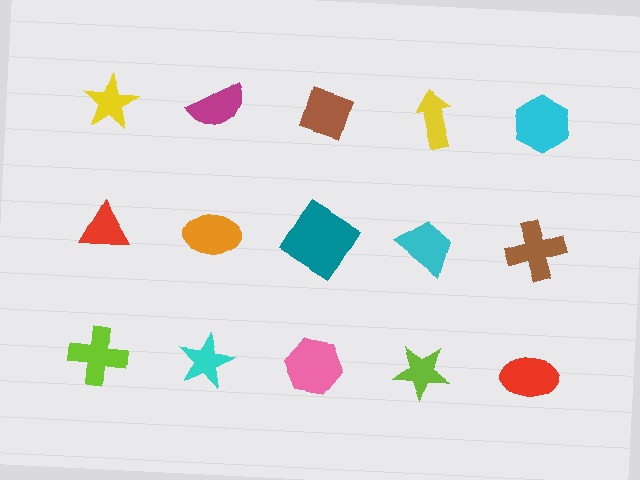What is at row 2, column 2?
An orange ellipse.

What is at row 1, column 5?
A cyan hexagon.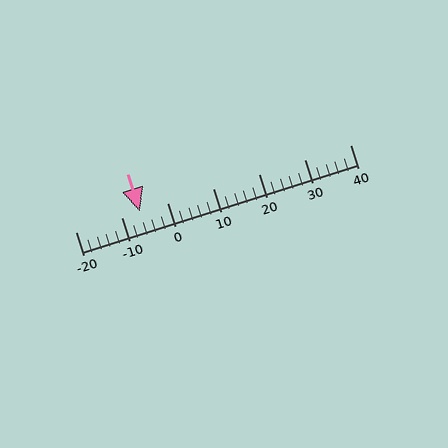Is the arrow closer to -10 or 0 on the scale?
The arrow is closer to -10.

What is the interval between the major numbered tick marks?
The major tick marks are spaced 10 units apart.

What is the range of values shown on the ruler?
The ruler shows values from -20 to 40.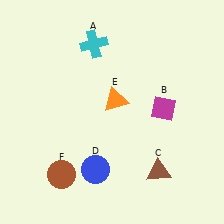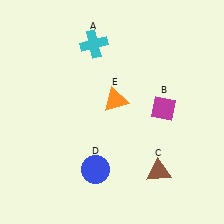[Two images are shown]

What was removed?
The brown circle (F) was removed in Image 2.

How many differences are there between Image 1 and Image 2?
There is 1 difference between the two images.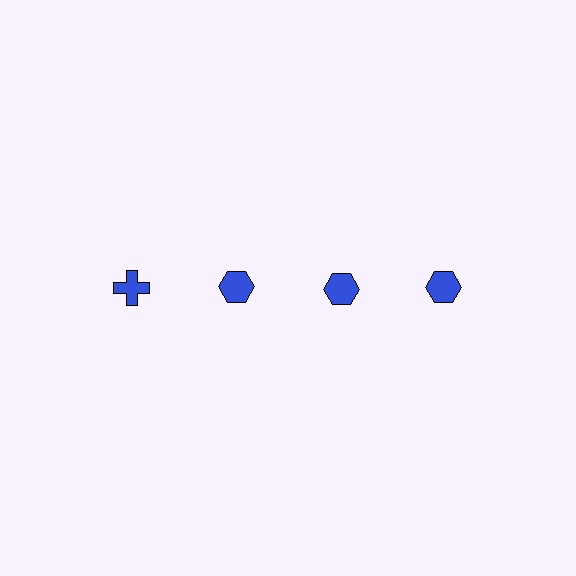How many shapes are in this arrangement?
There are 4 shapes arranged in a grid pattern.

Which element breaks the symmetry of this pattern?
The blue cross in the top row, leftmost column breaks the symmetry. All other shapes are blue hexagons.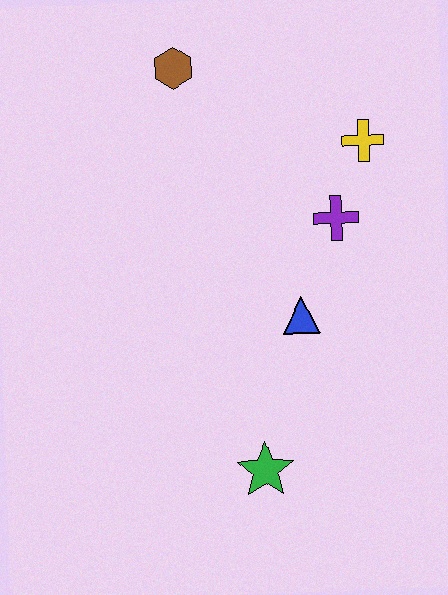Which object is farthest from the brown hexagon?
The green star is farthest from the brown hexagon.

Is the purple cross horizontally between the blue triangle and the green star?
No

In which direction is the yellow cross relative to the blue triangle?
The yellow cross is above the blue triangle.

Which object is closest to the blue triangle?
The purple cross is closest to the blue triangle.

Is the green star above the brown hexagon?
No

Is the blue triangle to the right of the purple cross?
No